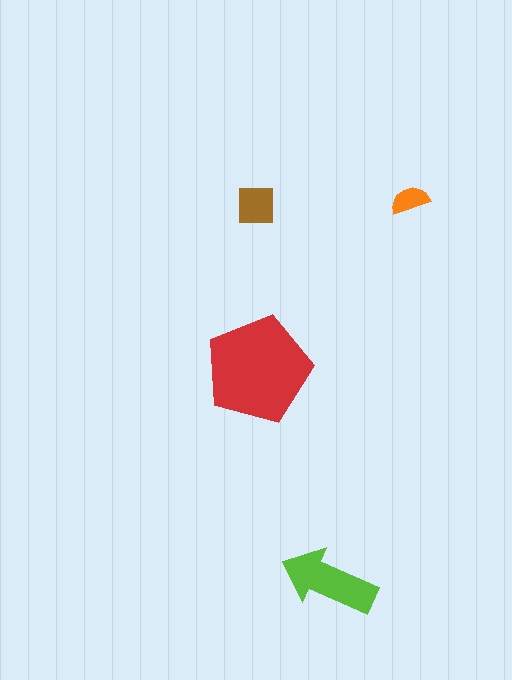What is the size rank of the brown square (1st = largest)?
3rd.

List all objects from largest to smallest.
The red pentagon, the lime arrow, the brown square, the orange semicircle.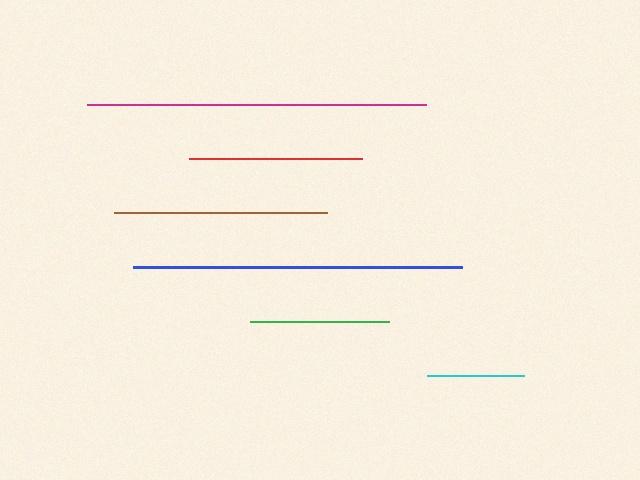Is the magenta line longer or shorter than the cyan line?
The magenta line is longer than the cyan line.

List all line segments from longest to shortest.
From longest to shortest: magenta, blue, brown, red, green, cyan.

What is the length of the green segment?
The green segment is approximately 139 pixels long.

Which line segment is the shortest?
The cyan line is the shortest at approximately 96 pixels.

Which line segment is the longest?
The magenta line is the longest at approximately 339 pixels.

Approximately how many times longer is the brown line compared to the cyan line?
The brown line is approximately 2.2 times the length of the cyan line.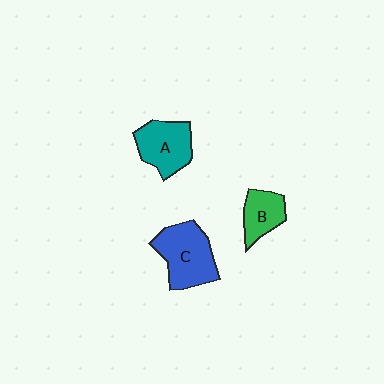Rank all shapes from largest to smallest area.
From largest to smallest: C (blue), A (teal), B (green).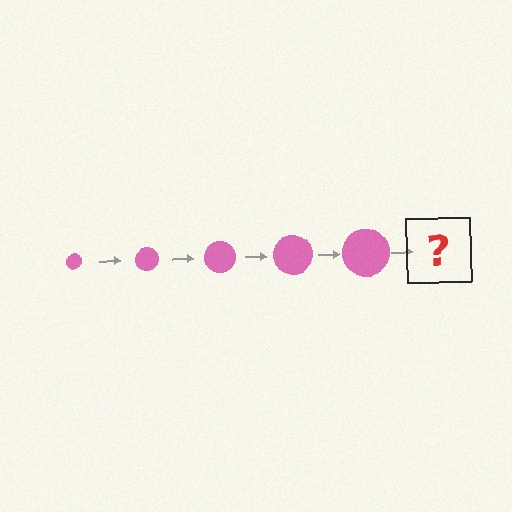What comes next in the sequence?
The next element should be a pink circle, larger than the previous one.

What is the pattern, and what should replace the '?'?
The pattern is that the circle gets progressively larger each step. The '?' should be a pink circle, larger than the previous one.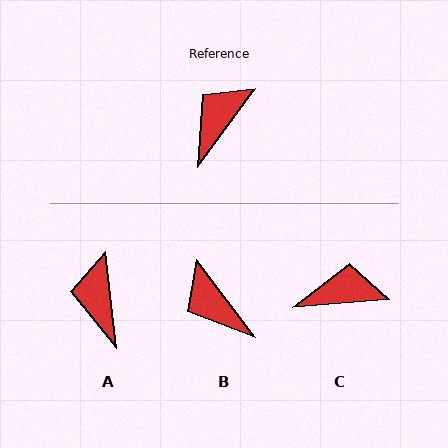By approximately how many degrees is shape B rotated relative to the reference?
Approximately 73 degrees counter-clockwise.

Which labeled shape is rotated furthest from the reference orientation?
B, about 73 degrees away.